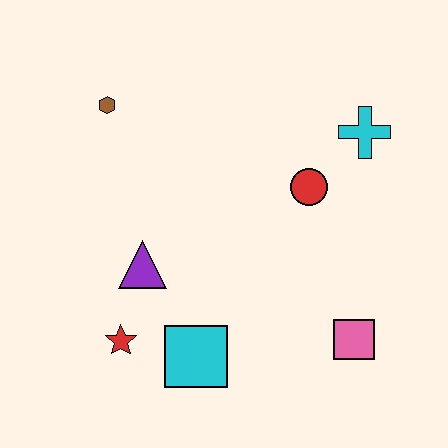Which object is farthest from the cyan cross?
The red star is farthest from the cyan cross.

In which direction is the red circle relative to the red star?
The red circle is to the right of the red star.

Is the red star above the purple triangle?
No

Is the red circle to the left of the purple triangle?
No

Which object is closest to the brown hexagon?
The purple triangle is closest to the brown hexagon.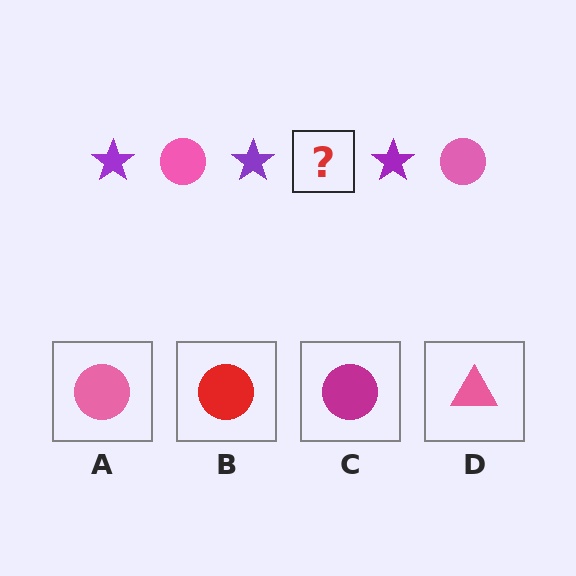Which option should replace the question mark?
Option A.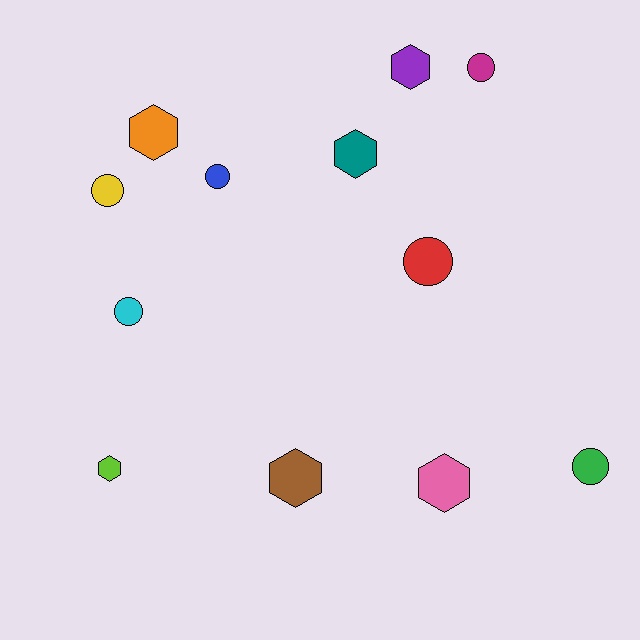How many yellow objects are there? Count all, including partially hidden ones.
There is 1 yellow object.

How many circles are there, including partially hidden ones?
There are 6 circles.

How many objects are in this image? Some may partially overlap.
There are 12 objects.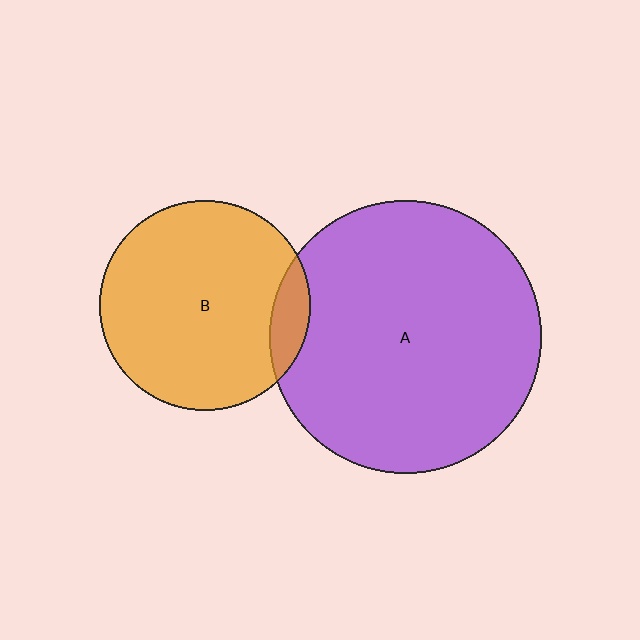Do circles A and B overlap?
Yes.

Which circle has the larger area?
Circle A (purple).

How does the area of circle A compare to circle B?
Approximately 1.7 times.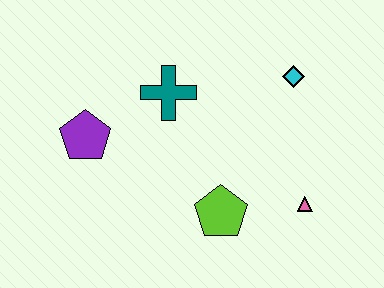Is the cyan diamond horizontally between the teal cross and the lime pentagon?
No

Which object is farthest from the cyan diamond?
The purple pentagon is farthest from the cyan diamond.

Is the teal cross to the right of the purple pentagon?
Yes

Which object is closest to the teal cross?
The purple pentagon is closest to the teal cross.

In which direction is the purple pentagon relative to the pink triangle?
The purple pentagon is to the left of the pink triangle.